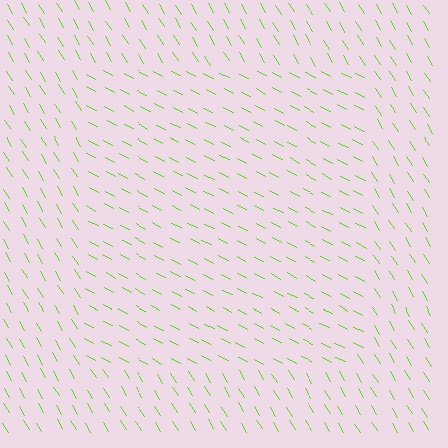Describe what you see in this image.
The image is filled with small lime line segments. A rectangle region in the image has lines oriented differently from the surrounding lines, creating a visible texture boundary.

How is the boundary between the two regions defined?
The boundary is defined purely by a change in line orientation (approximately 31 degrees difference). All lines are the same color and thickness.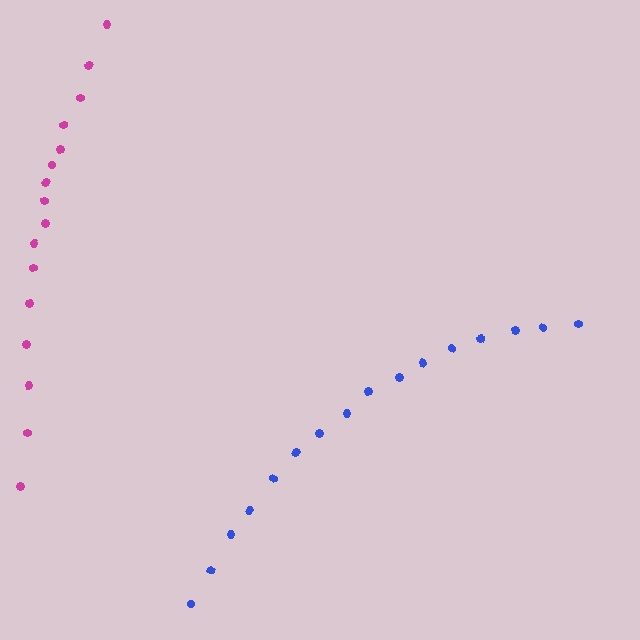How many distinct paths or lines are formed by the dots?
There are 2 distinct paths.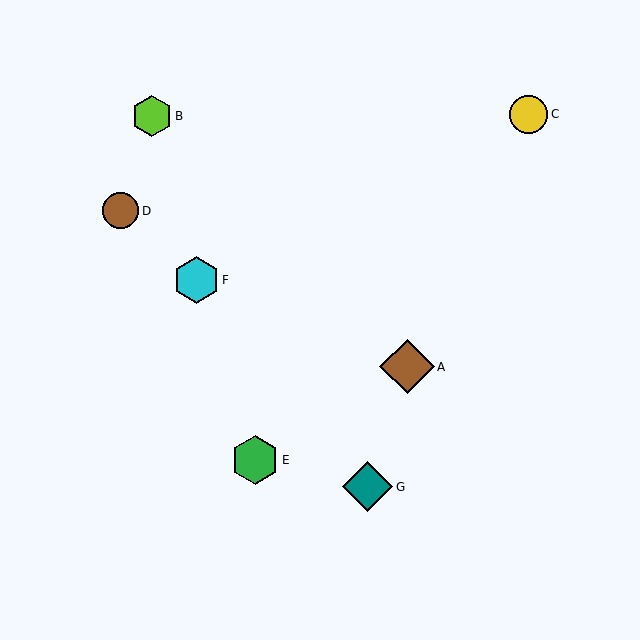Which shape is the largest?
The brown diamond (labeled A) is the largest.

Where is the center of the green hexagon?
The center of the green hexagon is at (255, 460).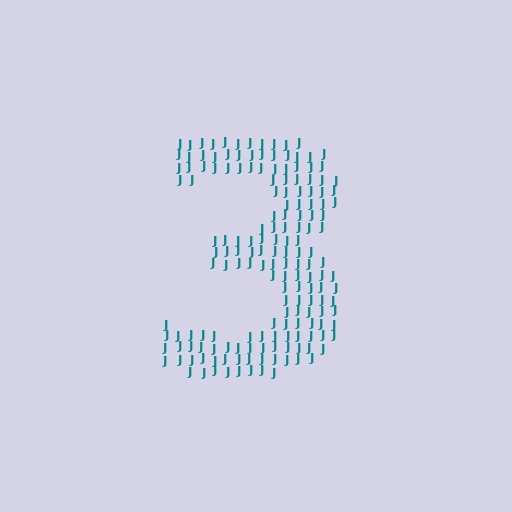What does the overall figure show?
The overall figure shows the digit 3.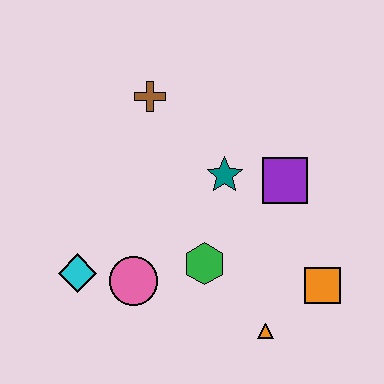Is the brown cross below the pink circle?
No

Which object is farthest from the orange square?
The brown cross is farthest from the orange square.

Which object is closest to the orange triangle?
The orange square is closest to the orange triangle.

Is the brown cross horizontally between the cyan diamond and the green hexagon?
Yes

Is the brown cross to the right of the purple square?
No